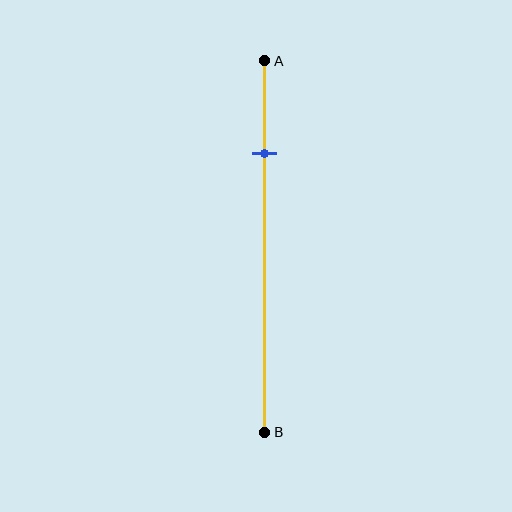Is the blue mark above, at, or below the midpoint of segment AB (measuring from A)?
The blue mark is above the midpoint of segment AB.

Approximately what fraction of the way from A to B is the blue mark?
The blue mark is approximately 25% of the way from A to B.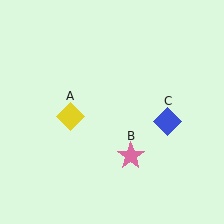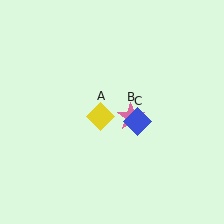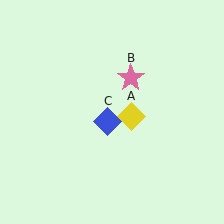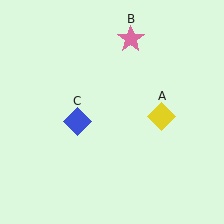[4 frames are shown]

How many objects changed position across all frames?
3 objects changed position: yellow diamond (object A), pink star (object B), blue diamond (object C).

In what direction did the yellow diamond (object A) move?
The yellow diamond (object A) moved right.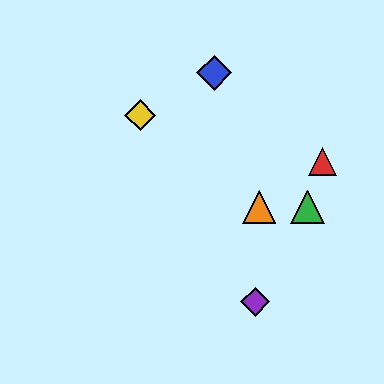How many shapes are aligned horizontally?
2 shapes (the green triangle, the orange triangle) are aligned horizontally.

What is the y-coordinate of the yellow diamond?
The yellow diamond is at y≈115.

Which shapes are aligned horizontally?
The green triangle, the orange triangle are aligned horizontally.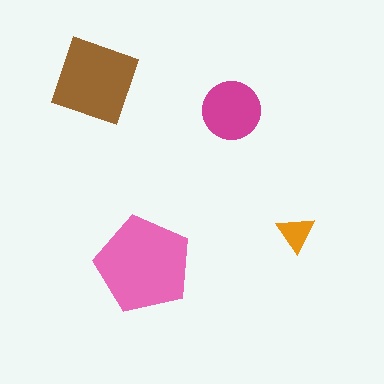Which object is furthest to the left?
The brown square is leftmost.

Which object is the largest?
The pink pentagon.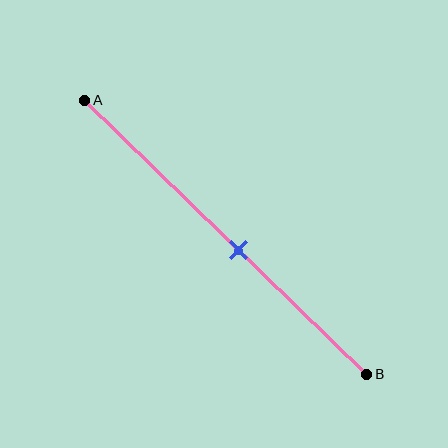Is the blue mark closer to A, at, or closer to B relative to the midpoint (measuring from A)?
The blue mark is closer to point B than the midpoint of segment AB.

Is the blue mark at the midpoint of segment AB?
No, the mark is at about 55% from A, not at the 50% midpoint.